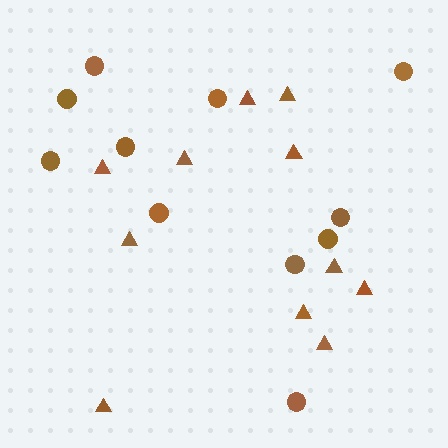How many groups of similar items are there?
There are 2 groups: one group of triangles (11) and one group of circles (11).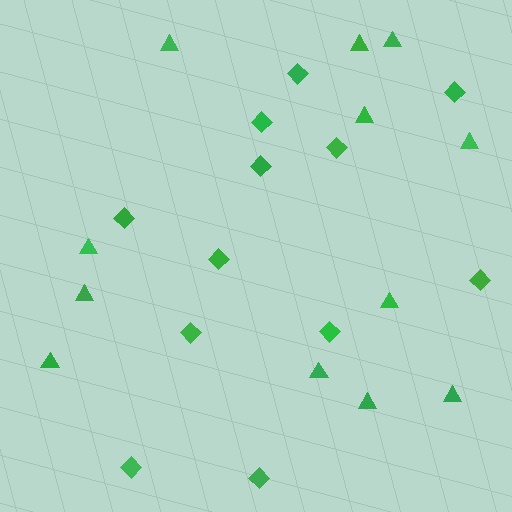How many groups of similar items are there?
There are 2 groups: one group of diamonds (12) and one group of triangles (12).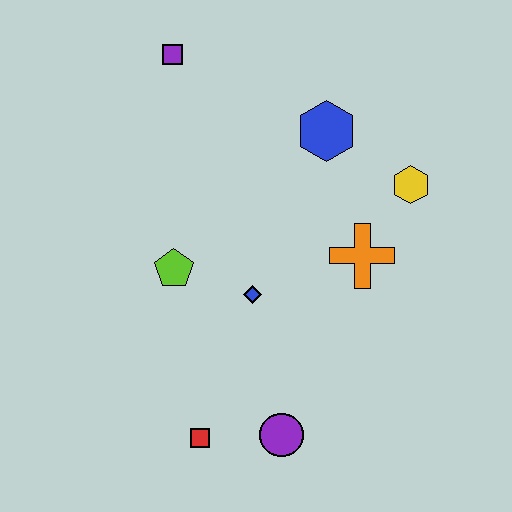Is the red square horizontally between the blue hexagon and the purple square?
Yes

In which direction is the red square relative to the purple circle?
The red square is to the left of the purple circle.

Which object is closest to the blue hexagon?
The yellow hexagon is closest to the blue hexagon.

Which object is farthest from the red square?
The purple square is farthest from the red square.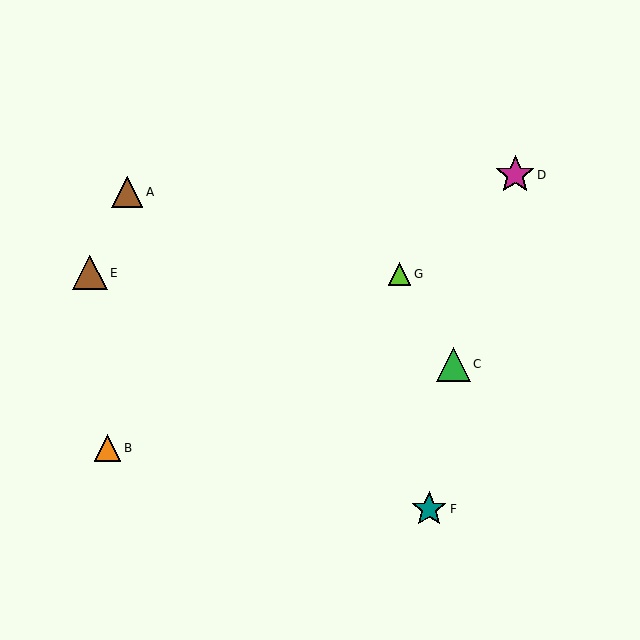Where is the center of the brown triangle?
The center of the brown triangle is at (127, 192).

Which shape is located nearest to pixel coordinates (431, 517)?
The teal star (labeled F) at (429, 509) is nearest to that location.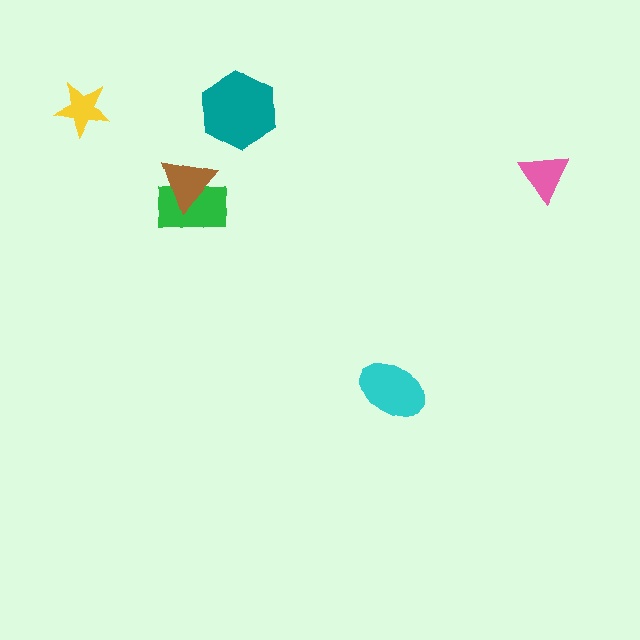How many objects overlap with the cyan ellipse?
0 objects overlap with the cyan ellipse.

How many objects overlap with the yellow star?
0 objects overlap with the yellow star.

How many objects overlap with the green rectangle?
1 object overlaps with the green rectangle.